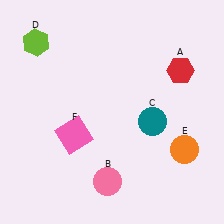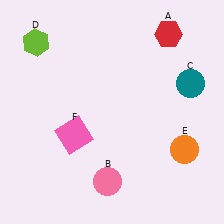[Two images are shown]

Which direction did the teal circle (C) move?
The teal circle (C) moved up.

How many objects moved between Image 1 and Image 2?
2 objects moved between the two images.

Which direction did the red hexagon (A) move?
The red hexagon (A) moved up.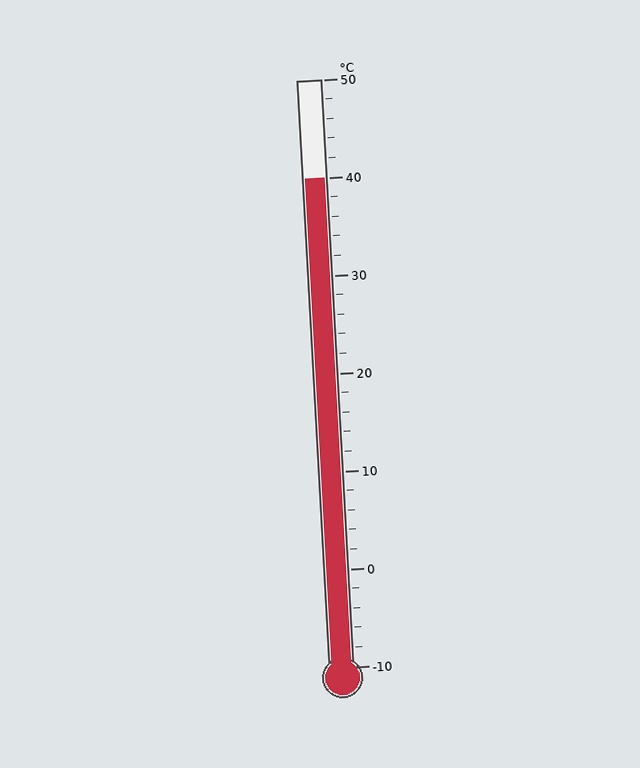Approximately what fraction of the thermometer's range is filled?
The thermometer is filled to approximately 85% of its range.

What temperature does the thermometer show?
The thermometer shows approximately 40°C.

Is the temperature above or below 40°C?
The temperature is at 40°C.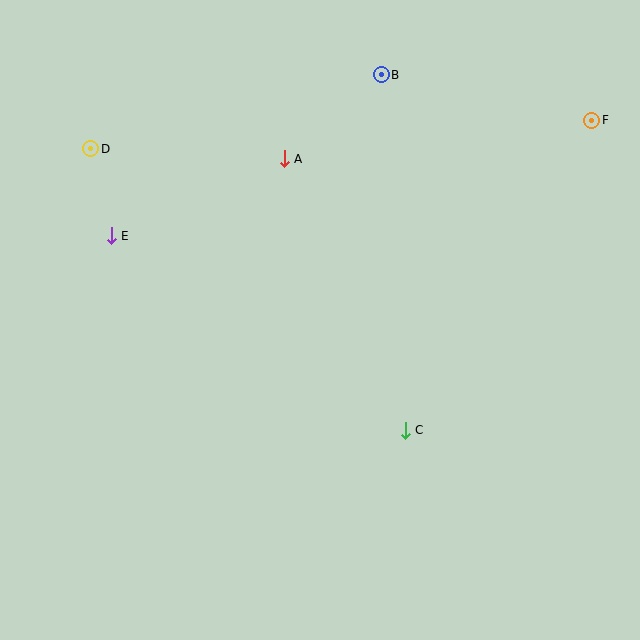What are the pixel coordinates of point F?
Point F is at (592, 120).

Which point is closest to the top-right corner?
Point F is closest to the top-right corner.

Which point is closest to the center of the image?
Point C at (405, 430) is closest to the center.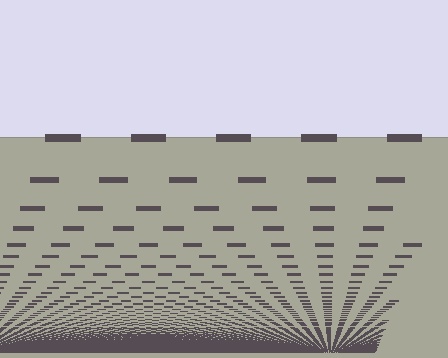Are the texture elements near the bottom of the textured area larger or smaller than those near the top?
Smaller. The gradient is inverted — elements near the bottom are smaller and denser.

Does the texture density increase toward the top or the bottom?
Density increases toward the bottom.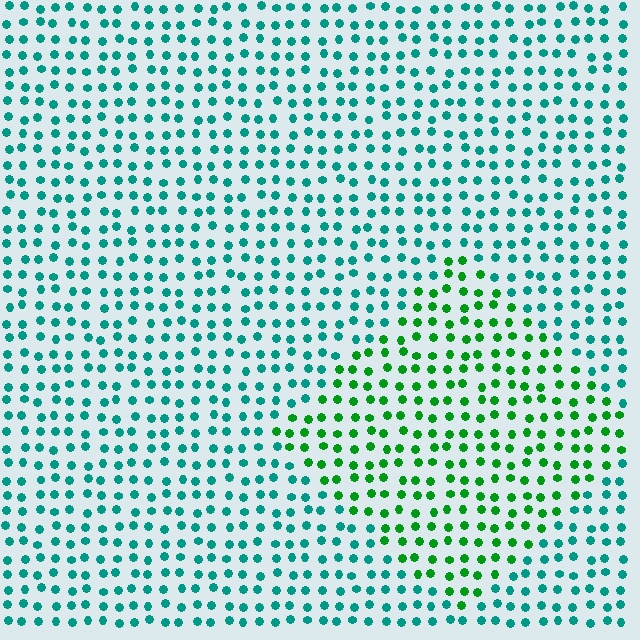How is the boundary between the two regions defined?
The boundary is defined purely by a slight shift in hue (about 44 degrees). Spacing, size, and orientation are identical on both sides.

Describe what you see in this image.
The image is filled with small teal elements in a uniform arrangement. A diamond-shaped region is visible where the elements are tinted to a slightly different hue, forming a subtle color boundary.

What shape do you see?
I see a diamond.